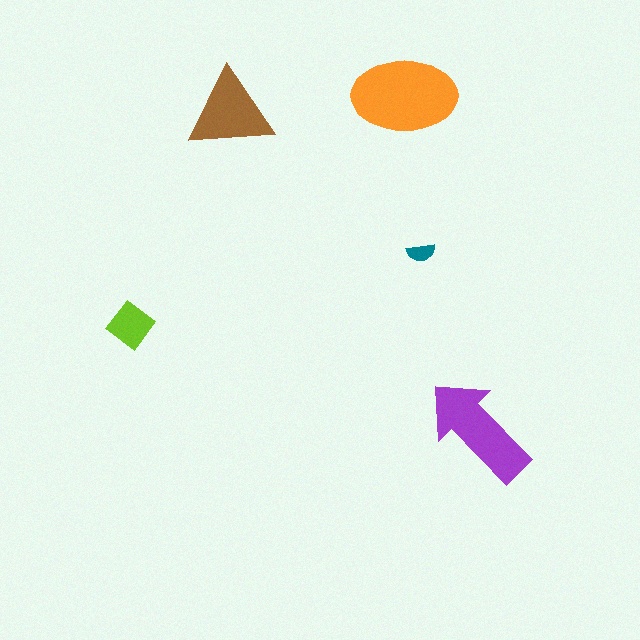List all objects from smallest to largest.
The teal semicircle, the lime diamond, the brown triangle, the purple arrow, the orange ellipse.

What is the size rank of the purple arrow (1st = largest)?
2nd.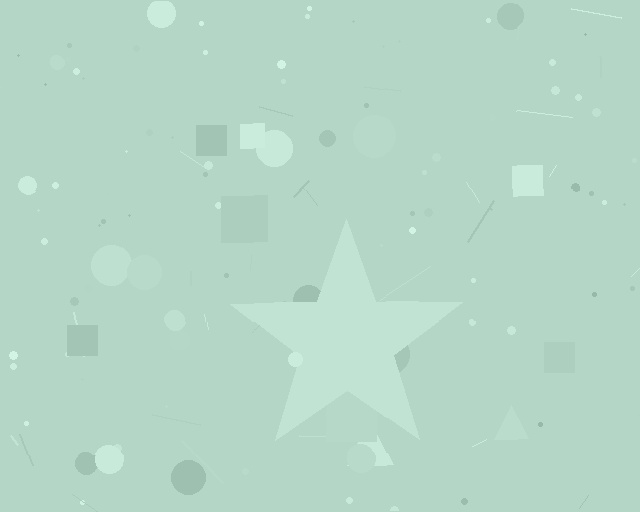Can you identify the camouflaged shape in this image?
The camouflaged shape is a star.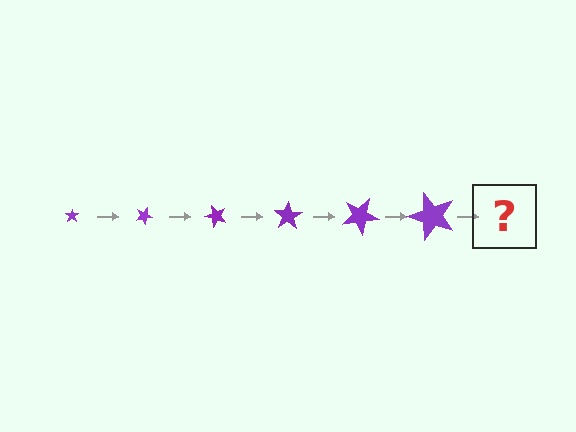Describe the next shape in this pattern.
It should be a star, larger than the previous one and rotated 150 degrees from the start.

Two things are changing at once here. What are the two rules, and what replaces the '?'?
The two rules are that the star grows larger each step and it rotates 25 degrees each step. The '?' should be a star, larger than the previous one and rotated 150 degrees from the start.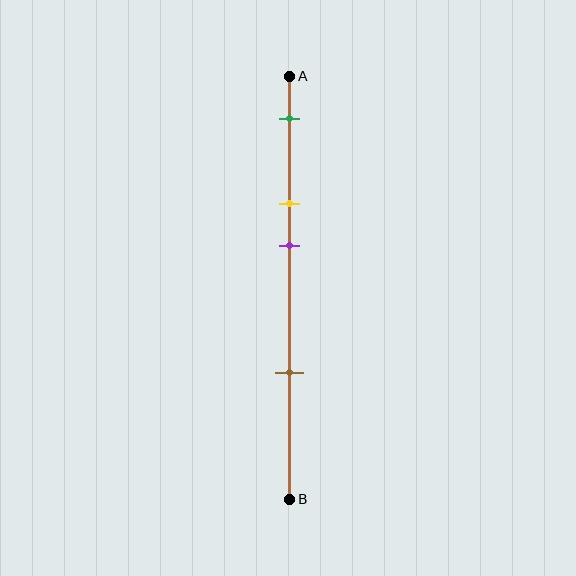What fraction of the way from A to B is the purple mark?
The purple mark is approximately 40% (0.4) of the way from A to B.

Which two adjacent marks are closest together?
The yellow and purple marks are the closest adjacent pair.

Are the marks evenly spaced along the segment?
No, the marks are not evenly spaced.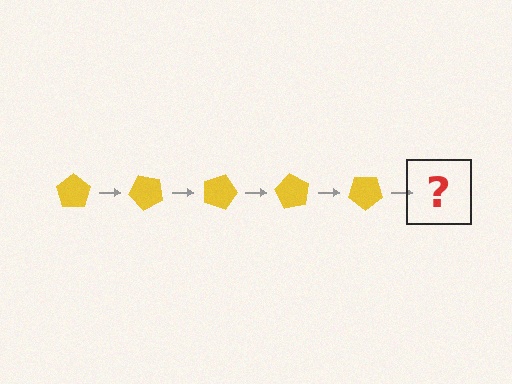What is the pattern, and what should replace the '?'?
The pattern is that the pentagon rotates 45 degrees each step. The '?' should be a yellow pentagon rotated 225 degrees.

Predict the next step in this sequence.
The next step is a yellow pentagon rotated 225 degrees.